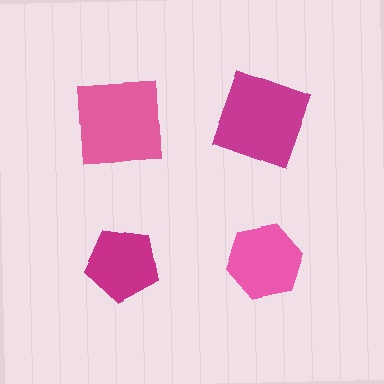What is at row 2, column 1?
A magenta pentagon.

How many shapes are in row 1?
2 shapes.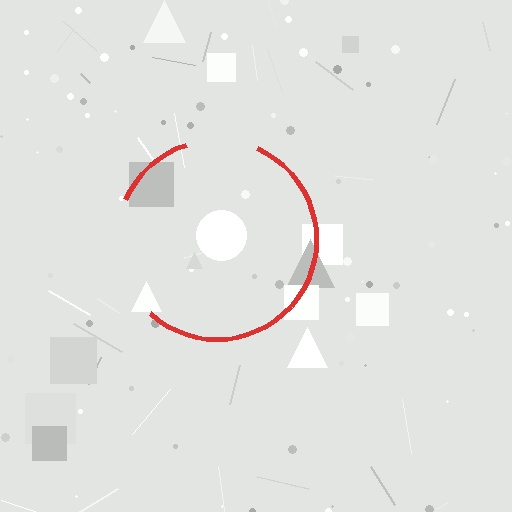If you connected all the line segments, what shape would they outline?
They would outline a circle.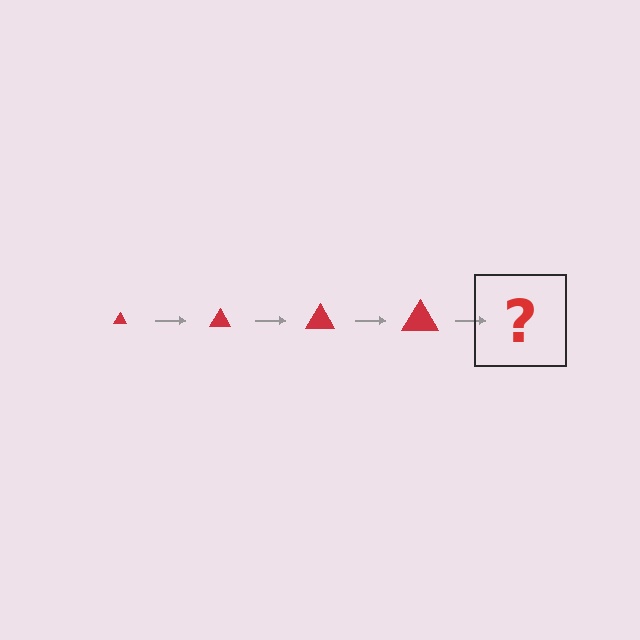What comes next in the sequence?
The next element should be a red triangle, larger than the previous one.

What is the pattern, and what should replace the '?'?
The pattern is that the triangle gets progressively larger each step. The '?' should be a red triangle, larger than the previous one.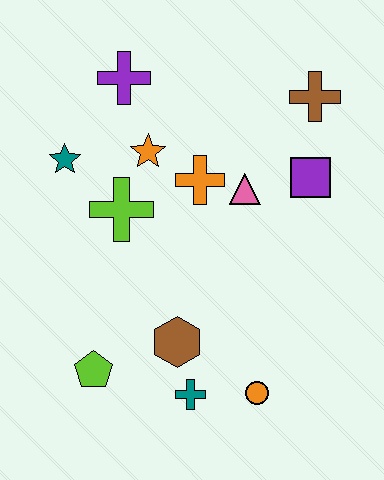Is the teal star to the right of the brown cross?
No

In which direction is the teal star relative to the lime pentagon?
The teal star is above the lime pentagon.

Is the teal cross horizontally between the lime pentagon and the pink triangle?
Yes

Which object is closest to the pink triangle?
The orange cross is closest to the pink triangle.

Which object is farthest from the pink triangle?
The lime pentagon is farthest from the pink triangle.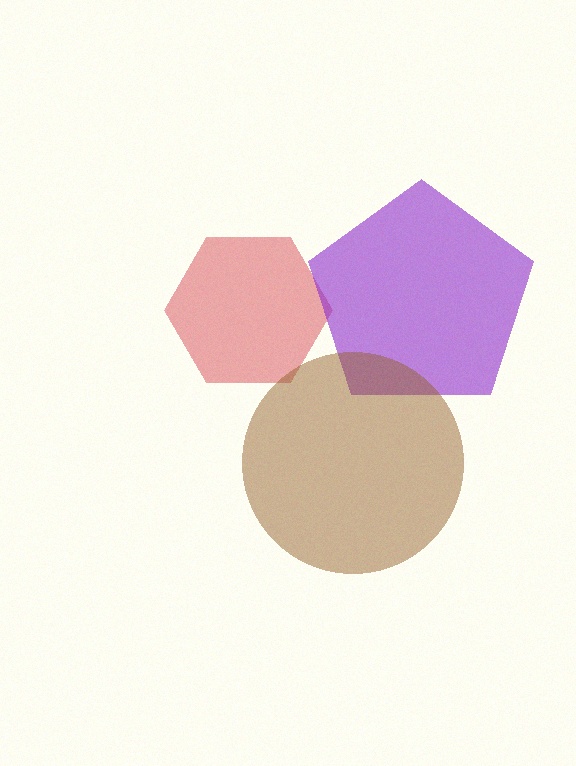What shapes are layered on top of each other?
The layered shapes are: a red hexagon, a purple pentagon, a brown circle.